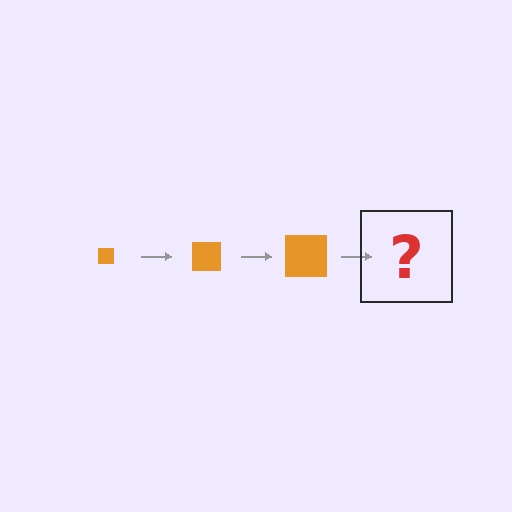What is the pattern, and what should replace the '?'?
The pattern is that the square gets progressively larger each step. The '?' should be an orange square, larger than the previous one.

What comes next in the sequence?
The next element should be an orange square, larger than the previous one.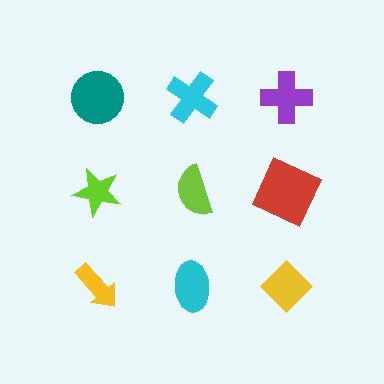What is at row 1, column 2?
A cyan cross.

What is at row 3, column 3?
A yellow diamond.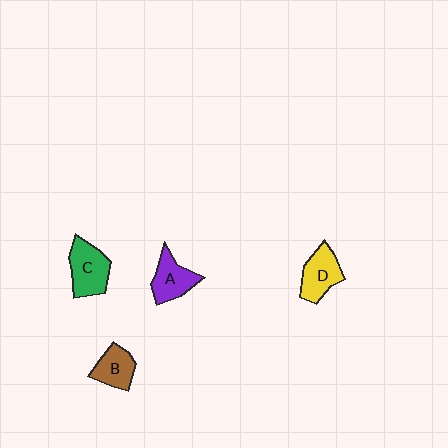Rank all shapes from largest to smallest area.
From largest to smallest: C (green), D (yellow), A (purple), B (brown).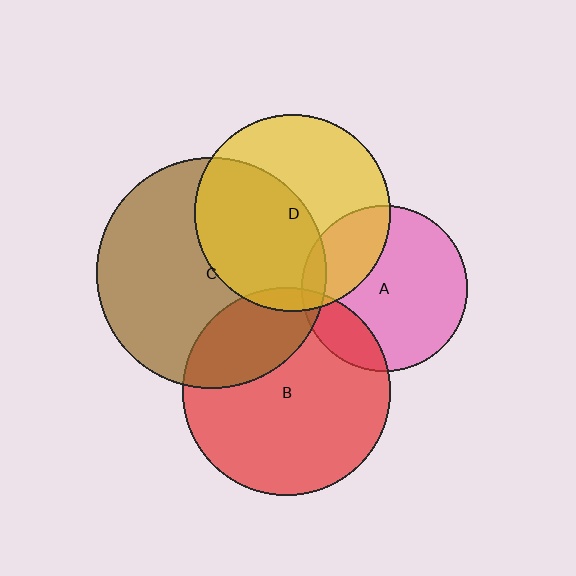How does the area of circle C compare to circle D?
Approximately 1.4 times.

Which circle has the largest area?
Circle C (brown).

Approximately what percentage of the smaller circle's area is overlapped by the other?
Approximately 5%.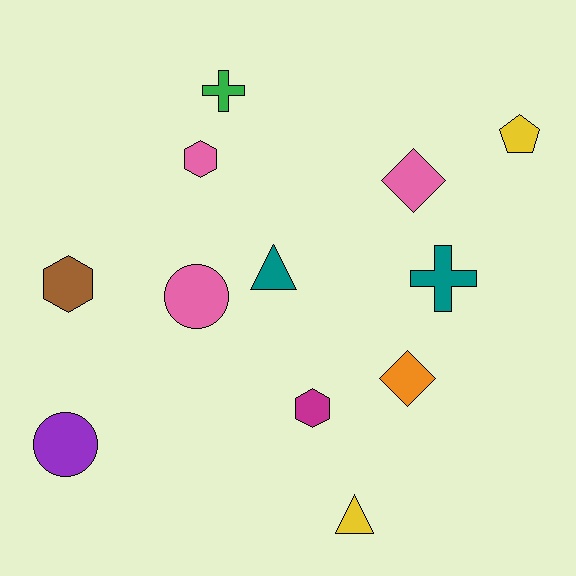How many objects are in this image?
There are 12 objects.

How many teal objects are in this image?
There are 2 teal objects.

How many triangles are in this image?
There are 2 triangles.